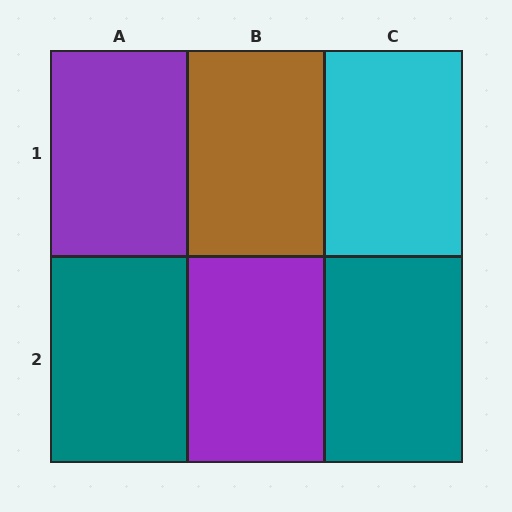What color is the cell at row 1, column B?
Brown.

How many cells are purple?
2 cells are purple.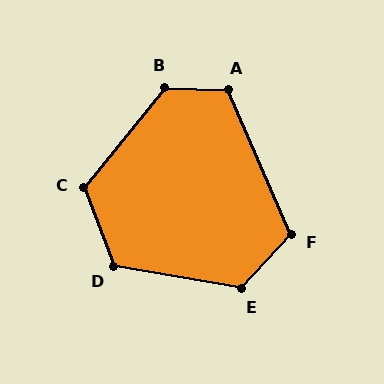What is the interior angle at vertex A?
Approximately 116 degrees (obtuse).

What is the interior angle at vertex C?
Approximately 121 degrees (obtuse).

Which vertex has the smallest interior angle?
F, at approximately 113 degrees.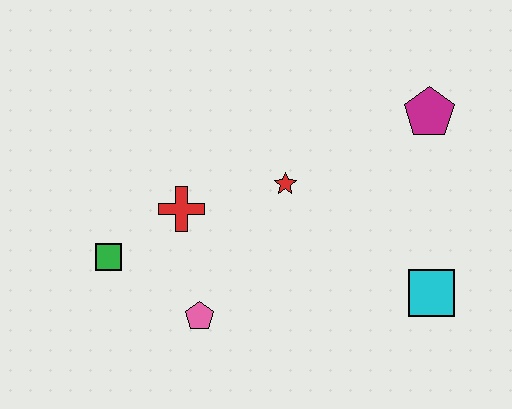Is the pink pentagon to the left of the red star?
Yes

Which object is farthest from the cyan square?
The green square is farthest from the cyan square.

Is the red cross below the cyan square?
No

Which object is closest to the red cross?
The green square is closest to the red cross.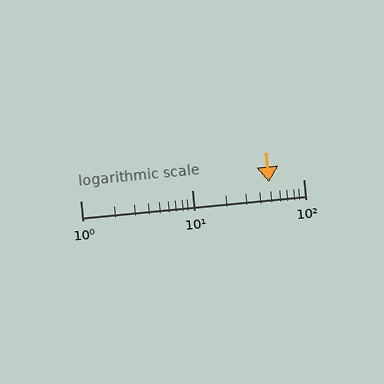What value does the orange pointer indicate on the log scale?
The pointer indicates approximately 49.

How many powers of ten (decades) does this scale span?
The scale spans 2 decades, from 1 to 100.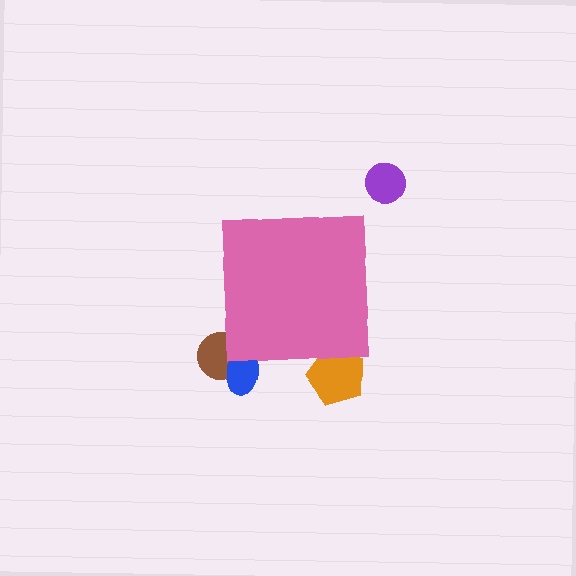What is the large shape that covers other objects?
A pink square.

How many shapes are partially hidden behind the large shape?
3 shapes are partially hidden.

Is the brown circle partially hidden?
Yes, the brown circle is partially hidden behind the pink square.